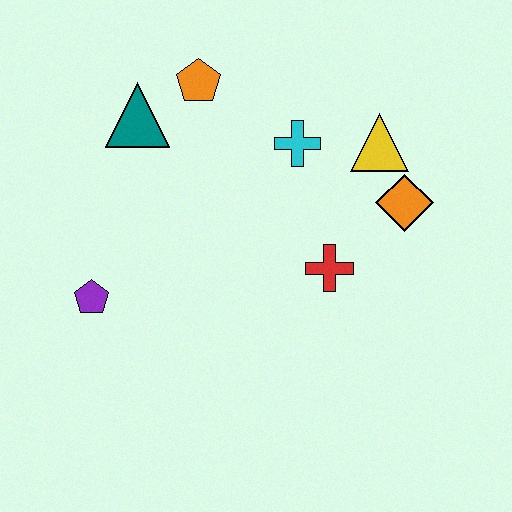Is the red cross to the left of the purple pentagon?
No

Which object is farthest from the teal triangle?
The orange diamond is farthest from the teal triangle.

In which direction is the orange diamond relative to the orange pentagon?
The orange diamond is to the right of the orange pentagon.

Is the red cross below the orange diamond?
Yes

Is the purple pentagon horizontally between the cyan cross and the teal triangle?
No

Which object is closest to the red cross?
The orange diamond is closest to the red cross.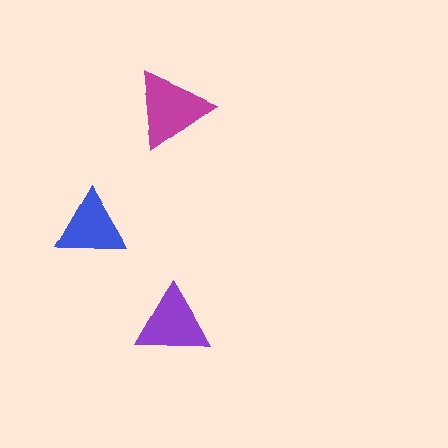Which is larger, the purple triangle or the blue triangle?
The purple one.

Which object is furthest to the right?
The purple triangle is rightmost.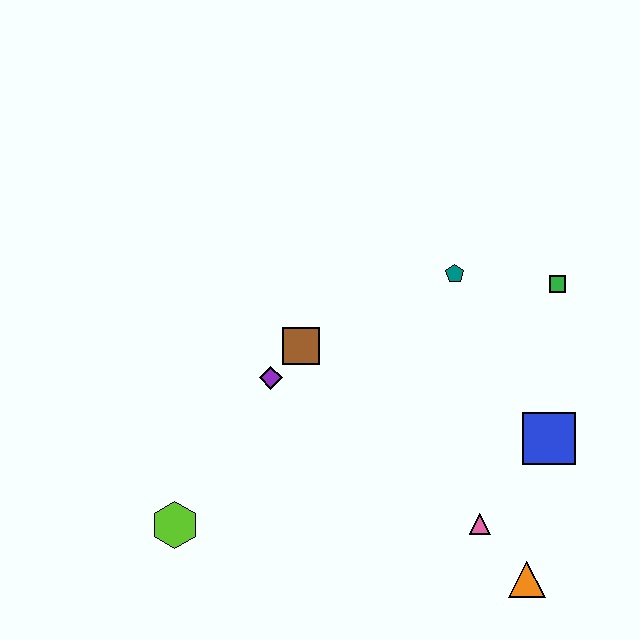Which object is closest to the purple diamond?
The brown square is closest to the purple diamond.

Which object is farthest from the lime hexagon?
The green square is farthest from the lime hexagon.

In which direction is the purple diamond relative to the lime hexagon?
The purple diamond is above the lime hexagon.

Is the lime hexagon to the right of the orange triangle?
No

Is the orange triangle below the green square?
Yes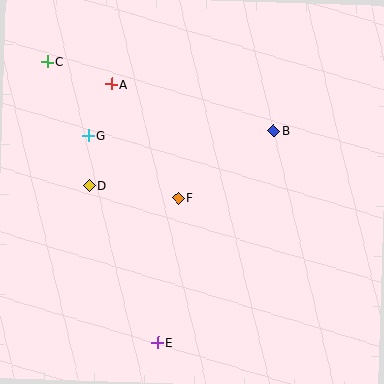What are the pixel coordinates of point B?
Point B is at (274, 131).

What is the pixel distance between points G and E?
The distance between G and E is 219 pixels.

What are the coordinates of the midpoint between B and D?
The midpoint between B and D is at (182, 158).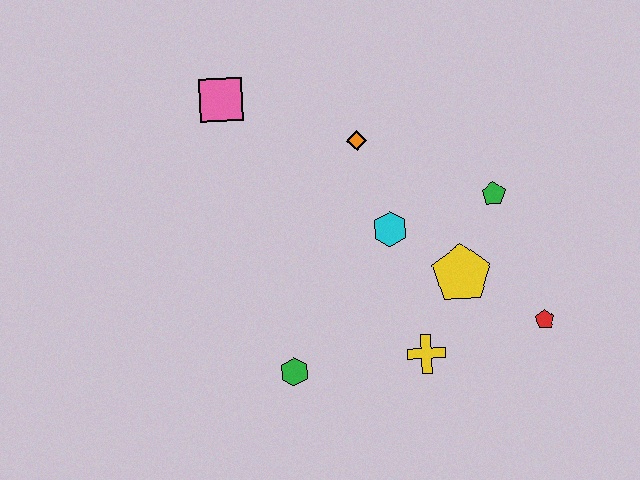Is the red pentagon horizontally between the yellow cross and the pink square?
No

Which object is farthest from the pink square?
The red pentagon is farthest from the pink square.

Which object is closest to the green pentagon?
The yellow pentagon is closest to the green pentagon.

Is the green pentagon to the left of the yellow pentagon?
No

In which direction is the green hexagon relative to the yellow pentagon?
The green hexagon is to the left of the yellow pentagon.